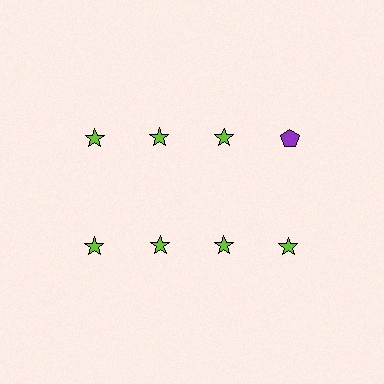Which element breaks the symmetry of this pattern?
The purple pentagon in the top row, second from right column breaks the symmetry. All other shapes are lime stars.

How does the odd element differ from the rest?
It differs in both color (purple instead of lime) and shape (pentagon instead of star).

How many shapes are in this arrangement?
There are 8 shapes arranged in a grid pattern.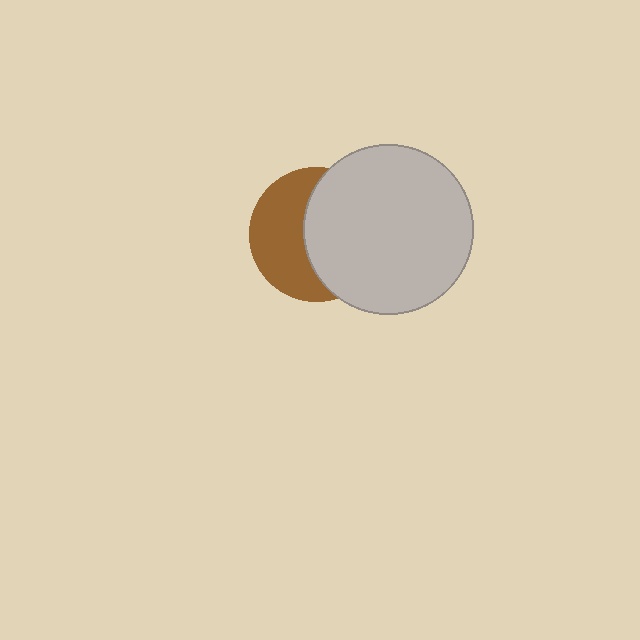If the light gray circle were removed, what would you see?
You would see the complete brown circle.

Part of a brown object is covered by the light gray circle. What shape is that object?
It is a circle.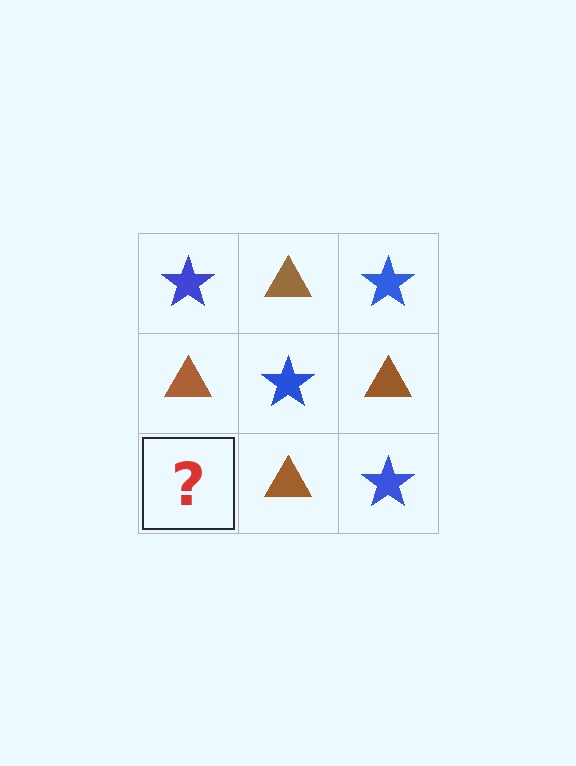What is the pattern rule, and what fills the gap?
The rule is that it alternates blue star and brown triangle in a checkerboard pattern. The gap should be filled with a blue star.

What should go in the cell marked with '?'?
The missing cell should contain a blue star.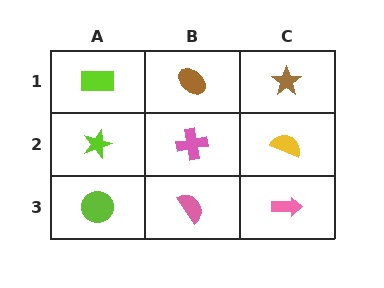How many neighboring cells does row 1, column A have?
2.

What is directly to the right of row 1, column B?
A brown star.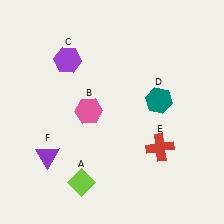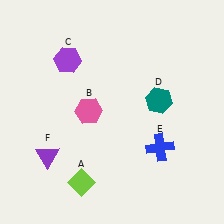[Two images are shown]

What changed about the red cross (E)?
In Image 1, E is red. In Image 2, it changed to blue.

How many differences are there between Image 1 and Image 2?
There is 1 difference between the two images.